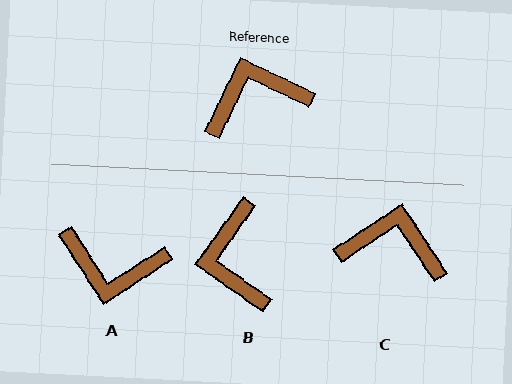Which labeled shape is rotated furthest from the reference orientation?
A, about 149 degrees away.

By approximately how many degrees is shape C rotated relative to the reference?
Approximately 31 degrees clockwise.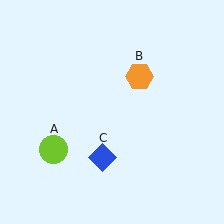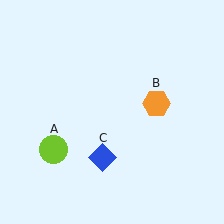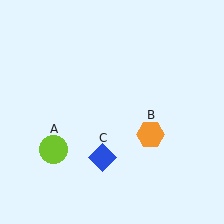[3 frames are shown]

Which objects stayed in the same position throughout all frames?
Lime circle (object A) and blue diamond (object C) remained stationary.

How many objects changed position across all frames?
1 object changed position: orange hexagon (object B).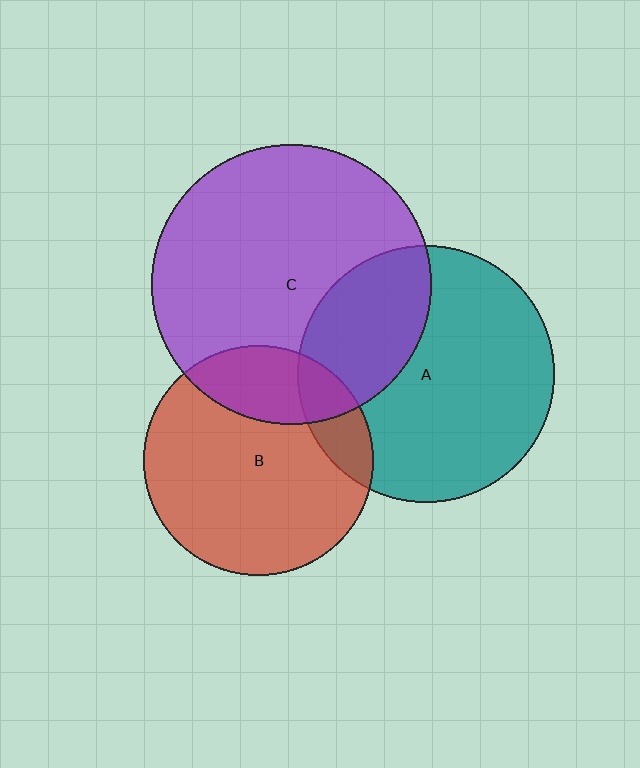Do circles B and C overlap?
Yes.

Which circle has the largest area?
Circle C (purple).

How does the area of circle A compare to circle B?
Approximately 1.2 times.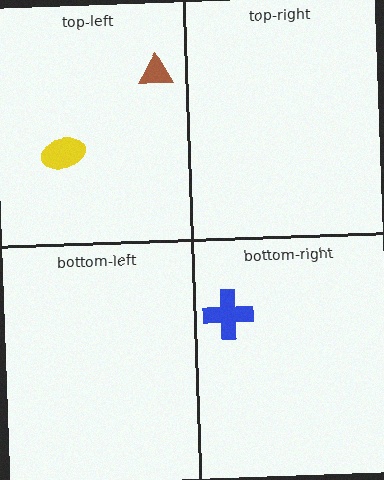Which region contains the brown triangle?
The top-left region.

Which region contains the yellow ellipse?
The top-left region.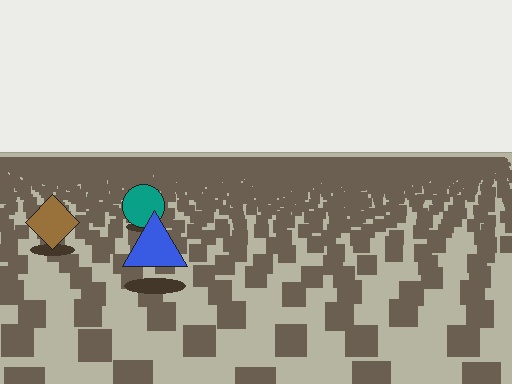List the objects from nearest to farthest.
From nearest to farthest: the blue triangle, the brown diamond, the teal circle.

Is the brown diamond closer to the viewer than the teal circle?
Yes. The brown diamond is closer — you can tell from the texture gradient: the ground texture is coarser near it.